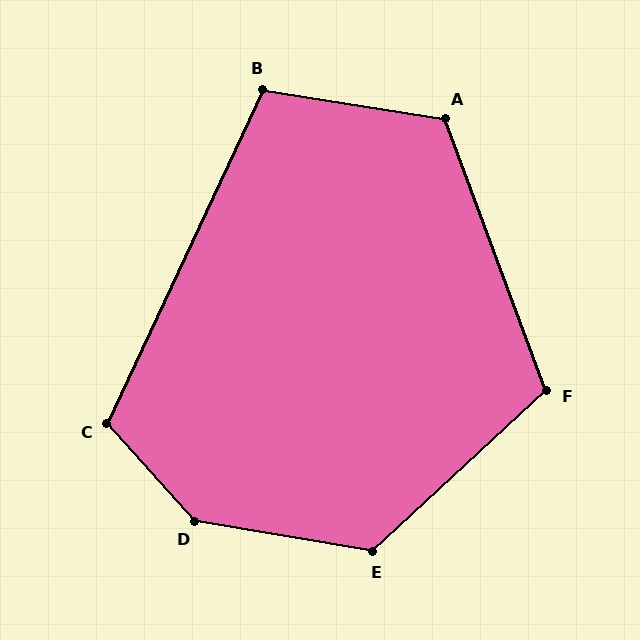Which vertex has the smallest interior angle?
B, at approximately 106 degrees.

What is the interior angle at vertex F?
Approximately 112 degrees (obtuse).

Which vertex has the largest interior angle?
D, at approximately 142 degrees.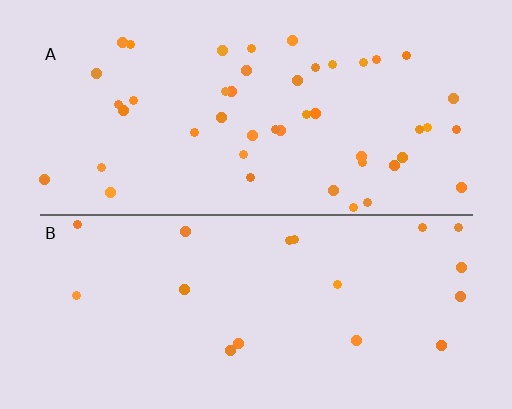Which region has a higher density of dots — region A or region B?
A (the top).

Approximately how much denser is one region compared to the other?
Approximately 2.5× — region A over region B.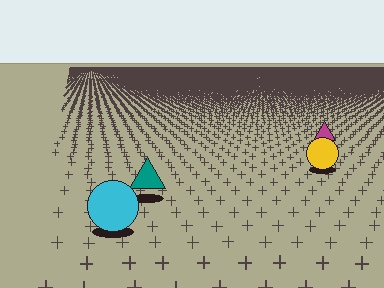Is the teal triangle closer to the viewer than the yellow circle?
Yes. The teal triangle is closer — you can tell from the texture gradient: the ground texture is coarser near it.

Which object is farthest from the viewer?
The magenta triangle is farthest from the viewer. It appears smaller and the ground texture around it is denser.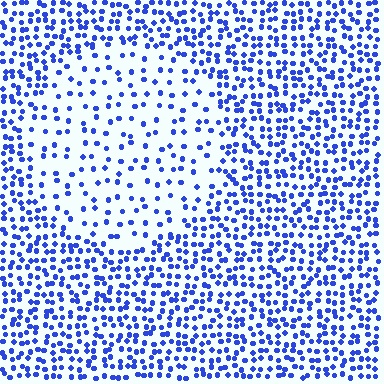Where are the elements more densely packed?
The elements are more densely packed outside the circle boundary.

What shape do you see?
I see a circle.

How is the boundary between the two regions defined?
The boundary is defined by a change in element density (approximately 2.4x ratio). All elements are the same color, size, and shape.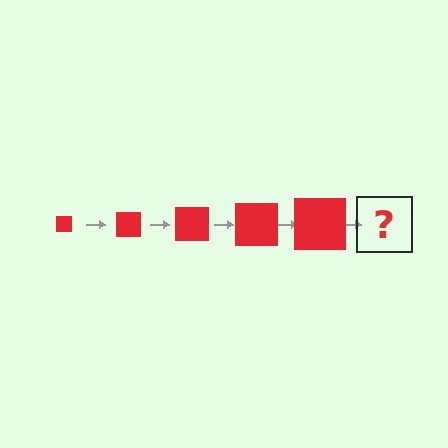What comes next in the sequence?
The next element should be a red square, larger than the previous one.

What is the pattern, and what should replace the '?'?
The pattern is that the square gets progressively larger each step. The '?' should be a red square, larger than the previous one.